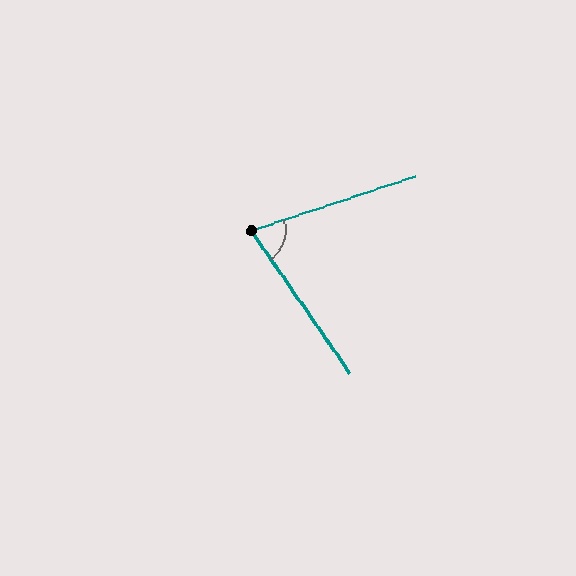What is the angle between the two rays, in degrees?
Approximately 74 degrees.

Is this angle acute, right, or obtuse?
It is acute.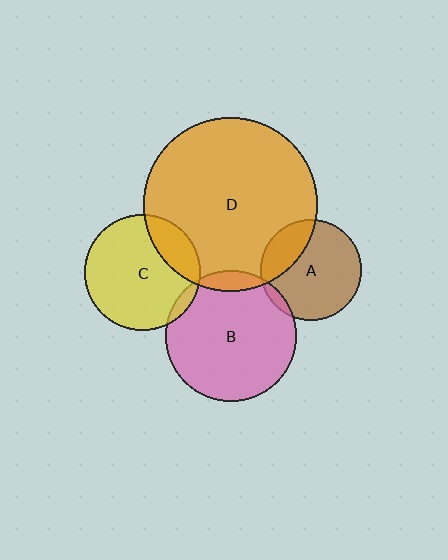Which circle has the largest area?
Circle D (orange).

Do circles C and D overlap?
Yes.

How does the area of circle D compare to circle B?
Approximately 1.8 times.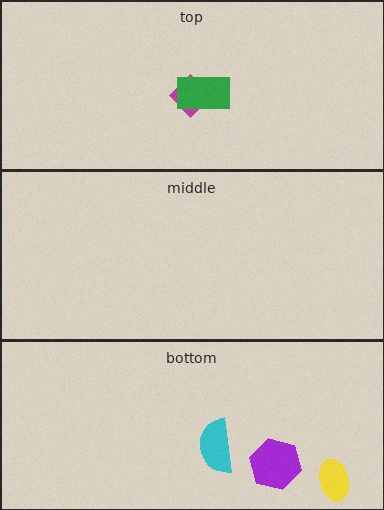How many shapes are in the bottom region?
3.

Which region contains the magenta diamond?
The top region.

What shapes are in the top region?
The magenta diamond, the green rectangle.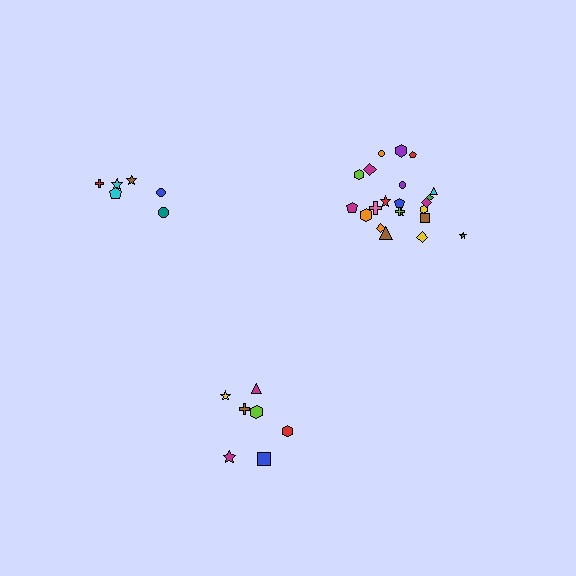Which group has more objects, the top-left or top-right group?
The top-right group.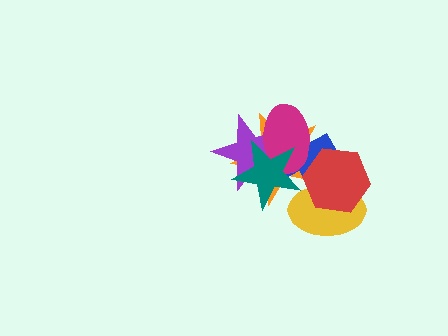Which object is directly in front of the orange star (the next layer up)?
The purple star is directly in front of the orange star.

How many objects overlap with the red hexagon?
3 objects overlap with the red hexagon.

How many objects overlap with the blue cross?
6 objects overlap with the blue cross.